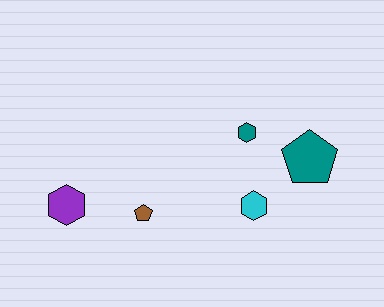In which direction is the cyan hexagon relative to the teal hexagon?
The cyan hexagon is below the teal hexagon.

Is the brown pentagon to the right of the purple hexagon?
Yes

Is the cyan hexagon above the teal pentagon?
No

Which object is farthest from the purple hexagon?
The teal pentagon is farthest from the purple hexagon.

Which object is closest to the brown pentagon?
The purple hexagon is closest to the brown pentagon.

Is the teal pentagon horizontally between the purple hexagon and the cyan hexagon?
No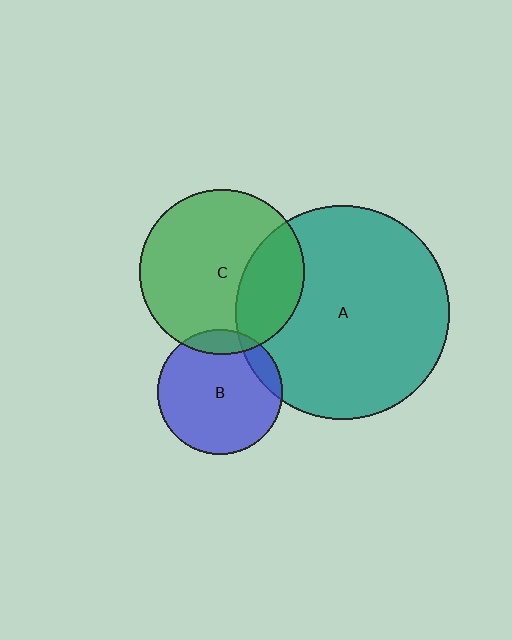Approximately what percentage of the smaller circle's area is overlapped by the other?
Approximately 10%.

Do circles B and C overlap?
Yes.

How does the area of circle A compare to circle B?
Approximately 2.9 times.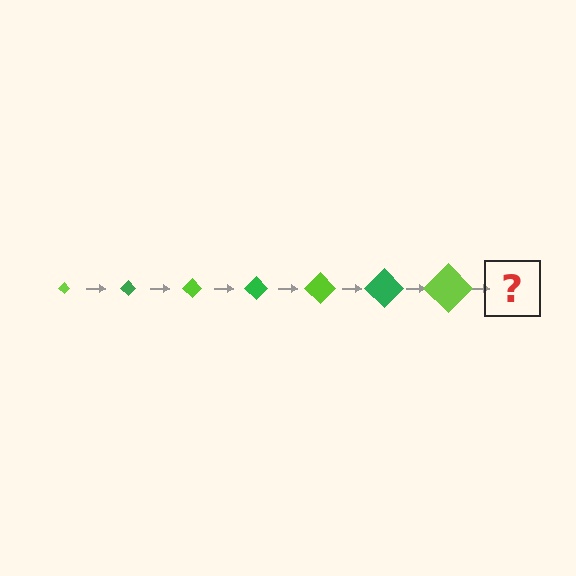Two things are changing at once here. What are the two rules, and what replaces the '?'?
The two rules are that the diamond grows larger each step and the color cycles through lime and green. The '?' should be a green diamond, larger than the previous one.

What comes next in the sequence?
The next element should be a green diamond, larger than the previous one.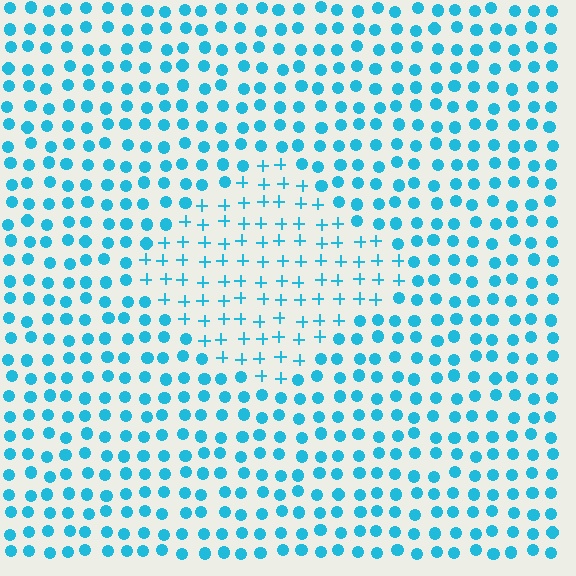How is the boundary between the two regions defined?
The boundary is defined by a change in element shape: plus signs inside vs. circles outside. All elements share the same color and spacing.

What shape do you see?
I see a diamond.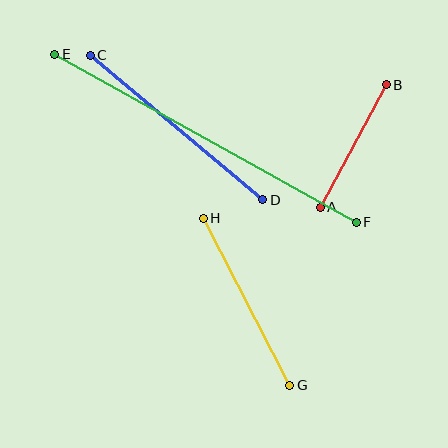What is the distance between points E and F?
The distance is approximately 345 pixels.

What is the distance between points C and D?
The distance is approximately 225 pixels.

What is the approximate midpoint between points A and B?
The midpoint is at approximately (353, 146) pixels.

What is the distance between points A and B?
The distance is approximately 139 pixels.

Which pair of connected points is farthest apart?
Points E and F are farthest apart.